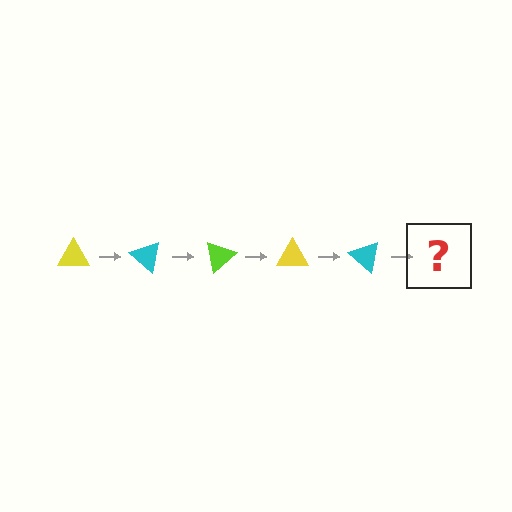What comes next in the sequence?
The next element should be a lime triangle, rotated 200 degrees from the start.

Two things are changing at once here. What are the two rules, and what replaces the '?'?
The two rules are that it rotates 40 degrees each step and the color cycles through yellow, cyan, and lime. The '?' should be a lime triangle, rotated 200 degrees from the start.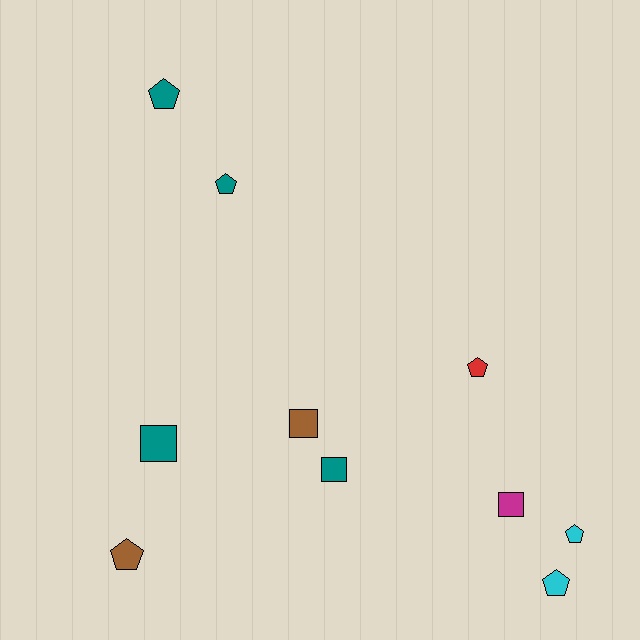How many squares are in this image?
There are 4 squares.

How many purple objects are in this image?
There are no purple objects.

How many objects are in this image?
There are 10 objects.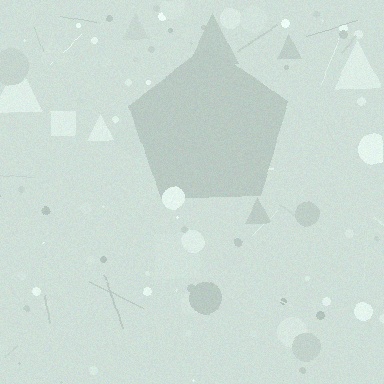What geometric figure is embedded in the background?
A pentagon is embedded in the background.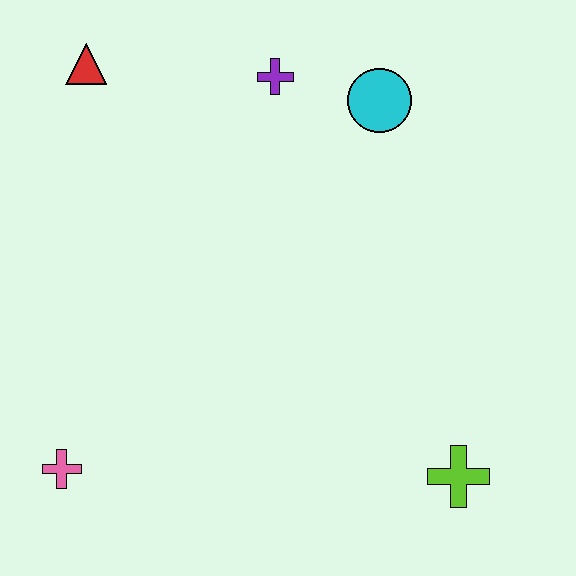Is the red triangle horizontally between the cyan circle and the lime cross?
No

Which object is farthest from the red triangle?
The lime cross is farthest from the red triangle.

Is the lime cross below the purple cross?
Yes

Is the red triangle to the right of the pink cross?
Yes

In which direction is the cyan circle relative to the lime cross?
The cyan circle is above the lime cross.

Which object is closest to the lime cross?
The cyan circle is closest to the lime cross.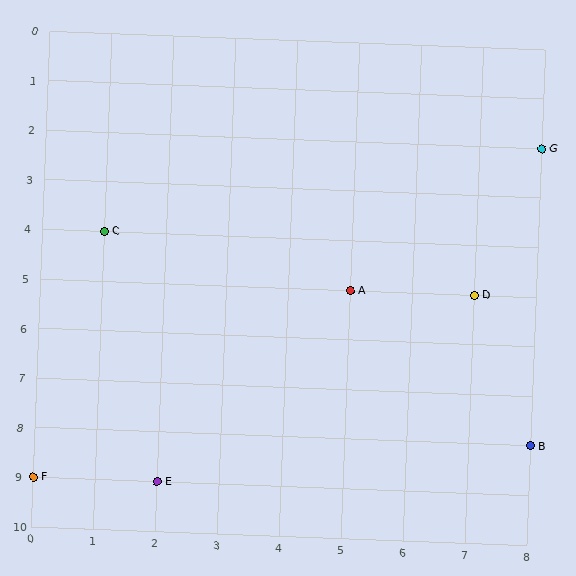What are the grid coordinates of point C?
Point C is at grid coordinates (1, 4).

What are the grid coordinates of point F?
Point F is at grid coordinates (0, 9).